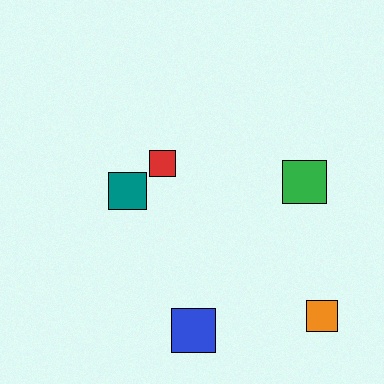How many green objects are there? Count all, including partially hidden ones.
There is 1 green object.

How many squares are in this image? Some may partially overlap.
There are 5 squares.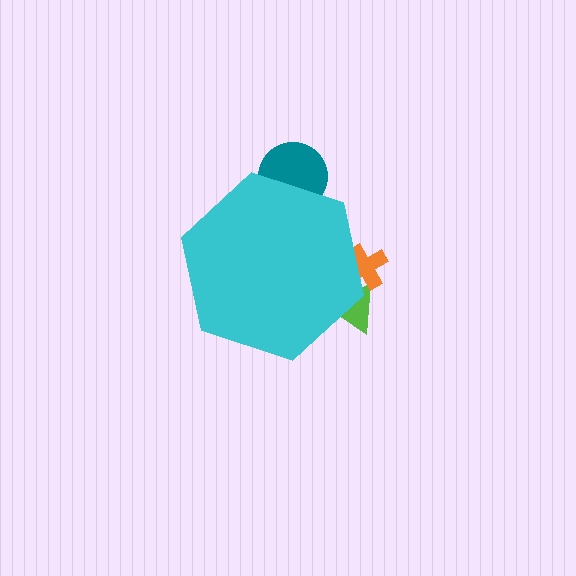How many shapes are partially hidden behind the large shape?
3 shapes are partially hidden.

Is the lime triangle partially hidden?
Yes, the lime triangle is partially hidden behind the cyan hexagon.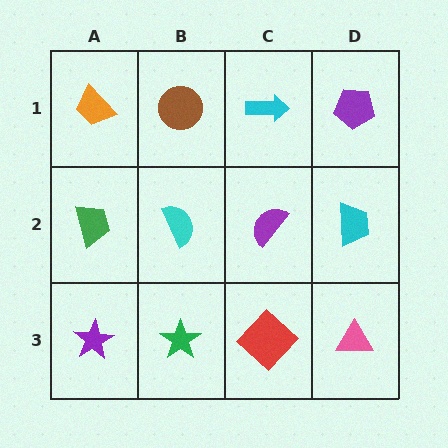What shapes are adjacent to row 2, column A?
An orange trapezoid (row 1, column A), a purple star (row 3, column A), a cyan semicircle (row 2, column B).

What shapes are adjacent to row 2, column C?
A cyan arrow (row 1, column C), a red diamond (row 3, column C), a cyan semicircle (row 2, column B), a cyan trapezoid (row 2, column D).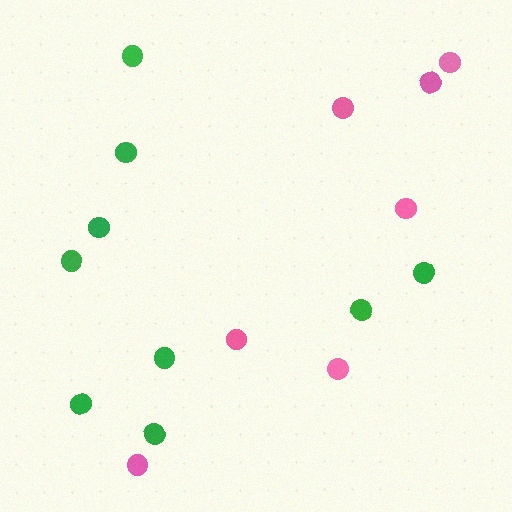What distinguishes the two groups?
There are 2 groups: one group of green circles (9) and one group of pink circles (7).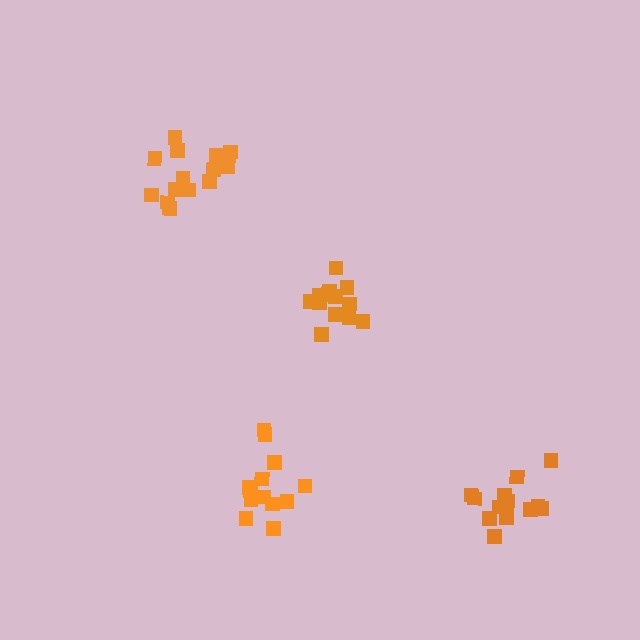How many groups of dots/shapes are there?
There are 4 groups.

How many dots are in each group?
Group 1: 13 dots, Group 2: 14 dots, Group 3: 13 dots, Group 4: 14 dots (54 total).